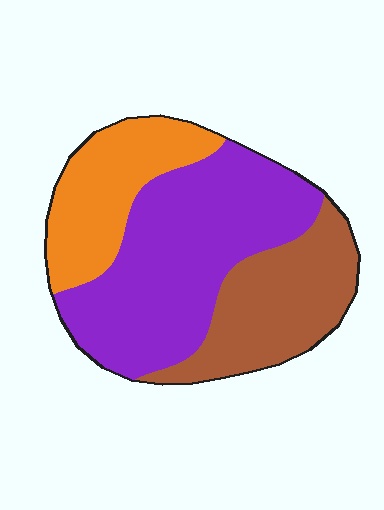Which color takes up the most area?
Purple, at roughly 50%.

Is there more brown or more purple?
Purple.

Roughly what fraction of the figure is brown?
Brown takes up between a quarter and a half of the figure.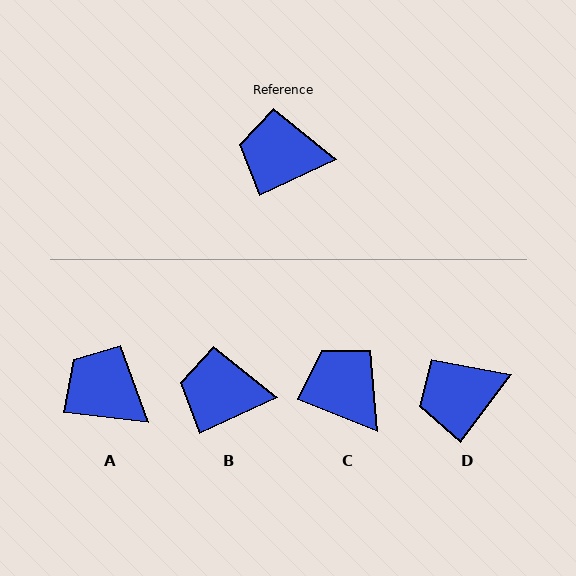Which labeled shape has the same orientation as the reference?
B.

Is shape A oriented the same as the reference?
No, it is off by about 31 degrees.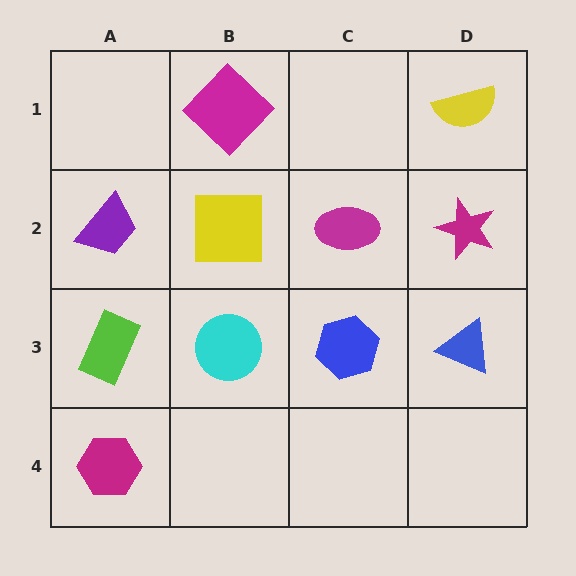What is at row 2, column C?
A magenta ellipse.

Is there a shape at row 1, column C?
No, that cell is empty.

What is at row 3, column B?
A cyan circle.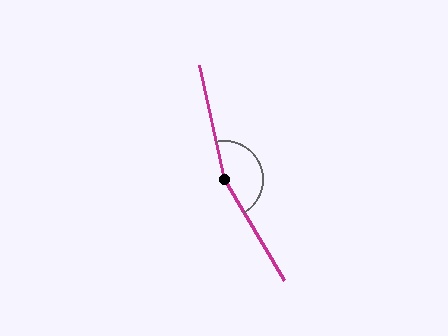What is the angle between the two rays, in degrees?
Approximately 161 degrees.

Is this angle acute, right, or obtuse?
It is obtuse.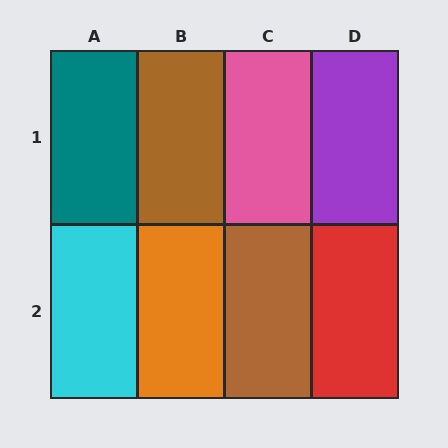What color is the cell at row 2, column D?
Red.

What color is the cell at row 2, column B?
Orange.